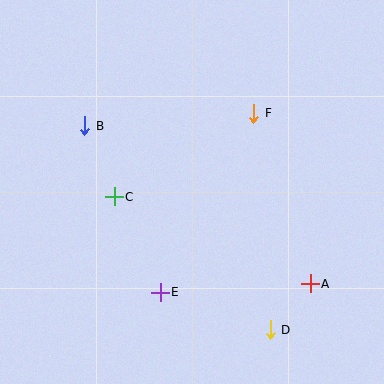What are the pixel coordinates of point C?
Point C is at (114, 197).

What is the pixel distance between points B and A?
The distance between B and A is 276 pixels.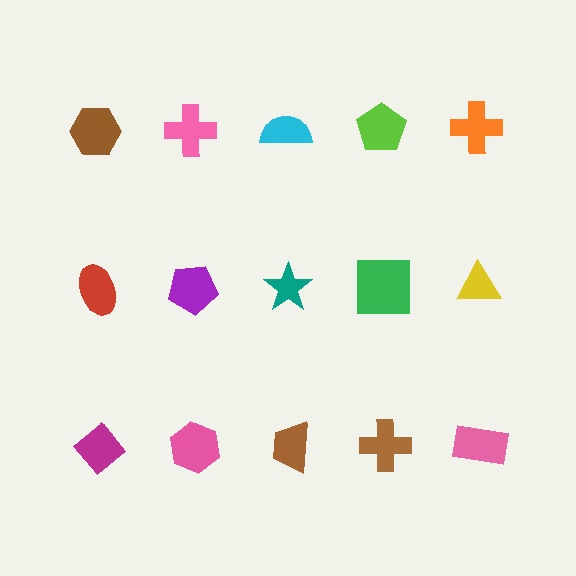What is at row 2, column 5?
A yellow triangle.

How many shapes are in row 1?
5 shapes.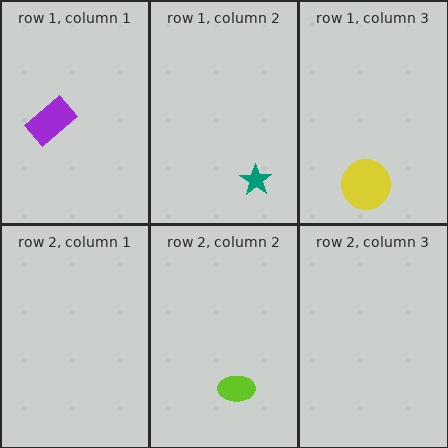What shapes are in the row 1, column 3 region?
The yellow circle.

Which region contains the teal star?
The row 1, column 2 region.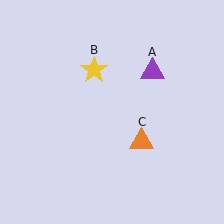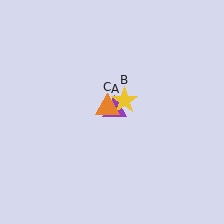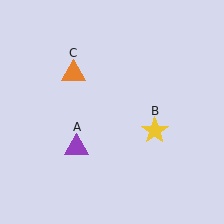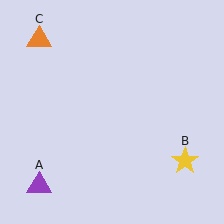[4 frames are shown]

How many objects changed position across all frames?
3 objects changed position: purple triangle (object A), yellow star (object B), orange triangle (object C).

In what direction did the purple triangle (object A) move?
The purple triangle (object A) moved down and to the left.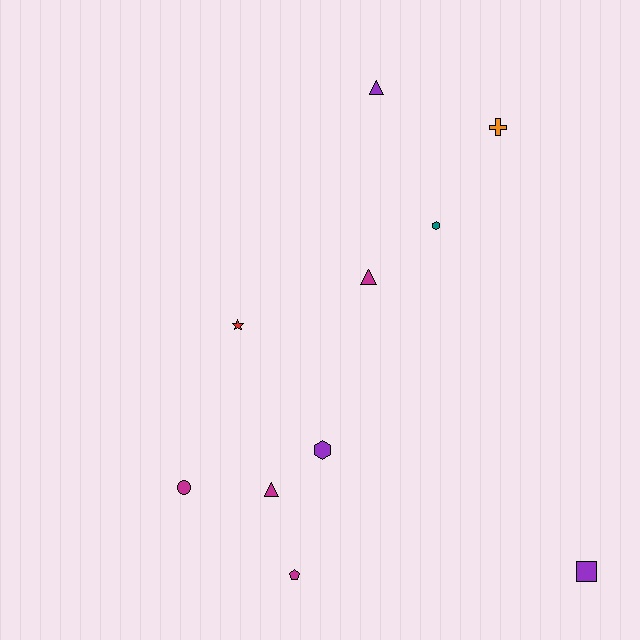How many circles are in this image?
There is 1 circle.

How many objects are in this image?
There are 10 objects.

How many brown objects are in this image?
There are no brown objects.